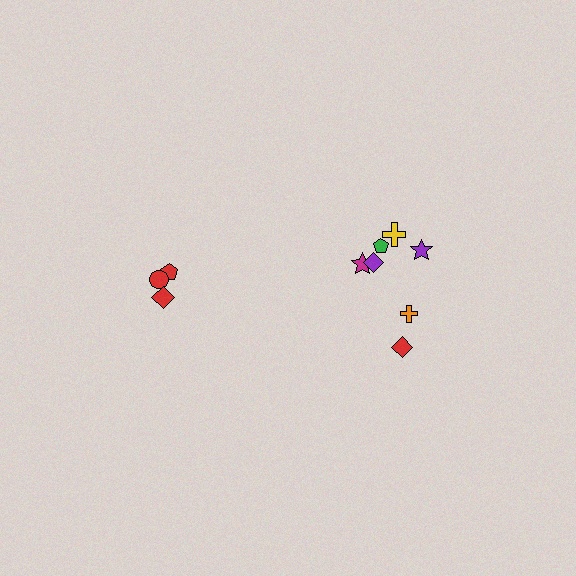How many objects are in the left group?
There are 3 objects.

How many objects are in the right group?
There are 7 objects.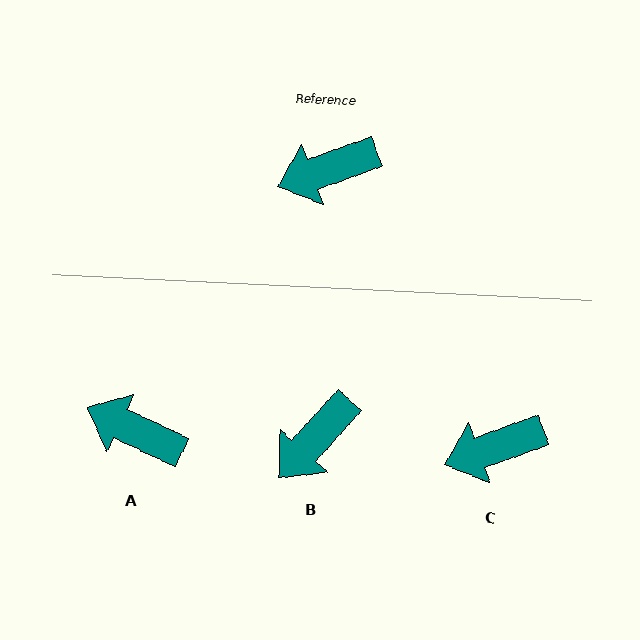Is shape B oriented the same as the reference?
No, it is off by about 28 degrees.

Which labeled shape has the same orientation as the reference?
C.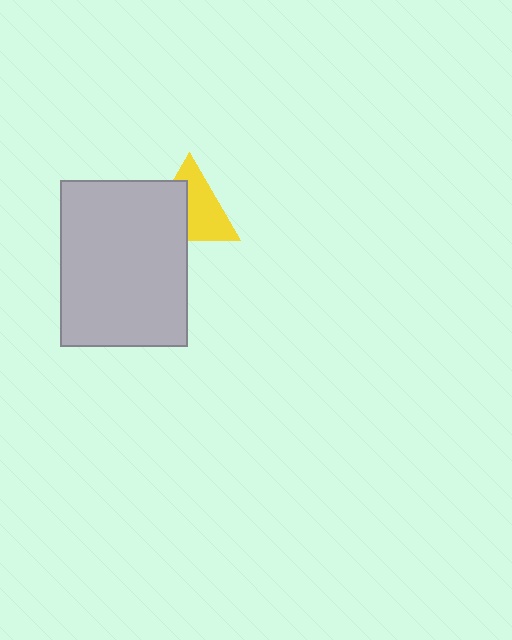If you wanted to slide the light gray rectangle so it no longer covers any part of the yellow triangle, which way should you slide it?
Slide it toward the lower-left — that is the most direct way to separate the two shapes.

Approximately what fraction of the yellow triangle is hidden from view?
Roughly 43% of the yellow triangle is hidden behind the light gray rectangle.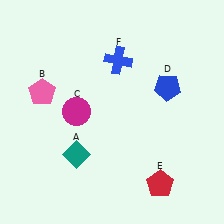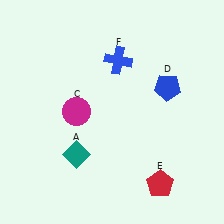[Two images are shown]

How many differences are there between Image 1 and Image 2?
There is 1 difference between the two images.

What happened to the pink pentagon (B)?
The pink pentagon (B) was removed in Image 2. It was in the top-left area of Image 1.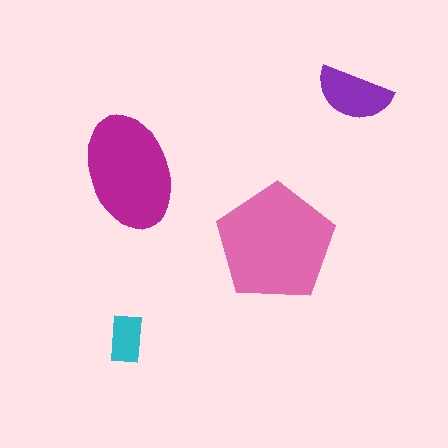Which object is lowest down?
The cyan rectangle is bottommost.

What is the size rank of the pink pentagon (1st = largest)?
1st.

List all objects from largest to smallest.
The pink pentagon, the magenta ellipse, the purple semicircle, the cyan rectangle.